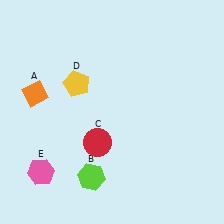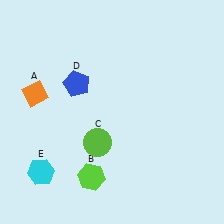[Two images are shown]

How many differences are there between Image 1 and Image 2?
There are 3 differences between the two images.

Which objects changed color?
C changed from red to lime. D changed from yellow to blue. E changed from pink to cyan.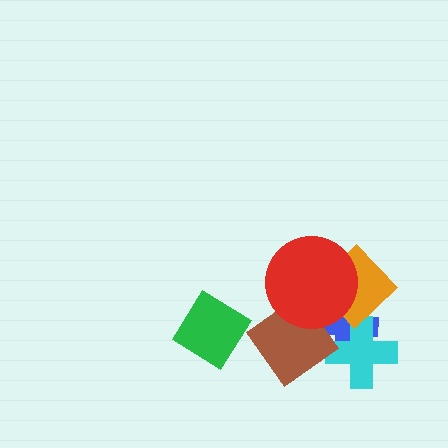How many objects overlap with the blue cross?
4 objects overlap with the blue cross.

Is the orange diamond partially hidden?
Yes, it is partially covered by another shape.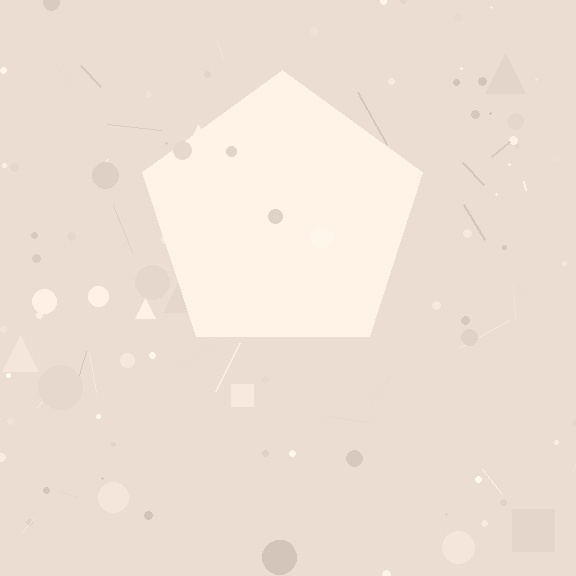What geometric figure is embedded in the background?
A pentagon is embedded in the background.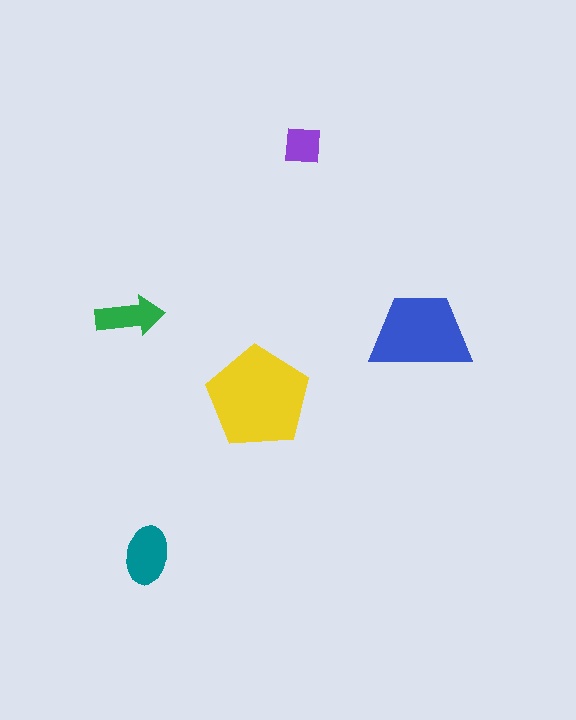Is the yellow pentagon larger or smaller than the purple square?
Larger.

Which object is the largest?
The yellow pentagon.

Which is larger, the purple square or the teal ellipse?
The teal ellipse.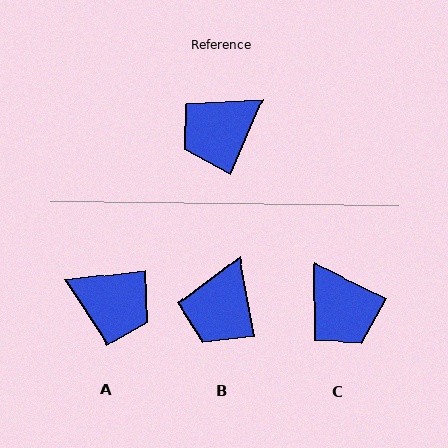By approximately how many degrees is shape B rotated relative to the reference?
Approximately 34 degrees counter-clockwise.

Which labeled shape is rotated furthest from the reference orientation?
A, about 121 degrees away.